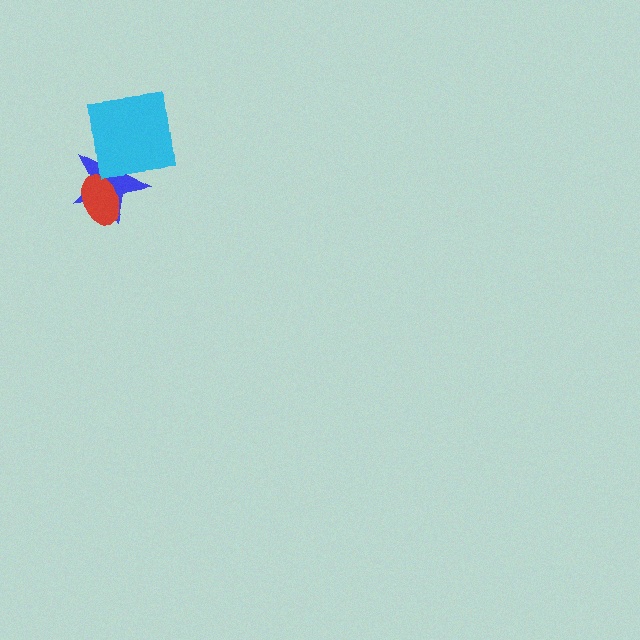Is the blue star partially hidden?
Yes, it is partially covered by another shape.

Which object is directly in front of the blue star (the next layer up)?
The red ellipse is directly in front of the blue star.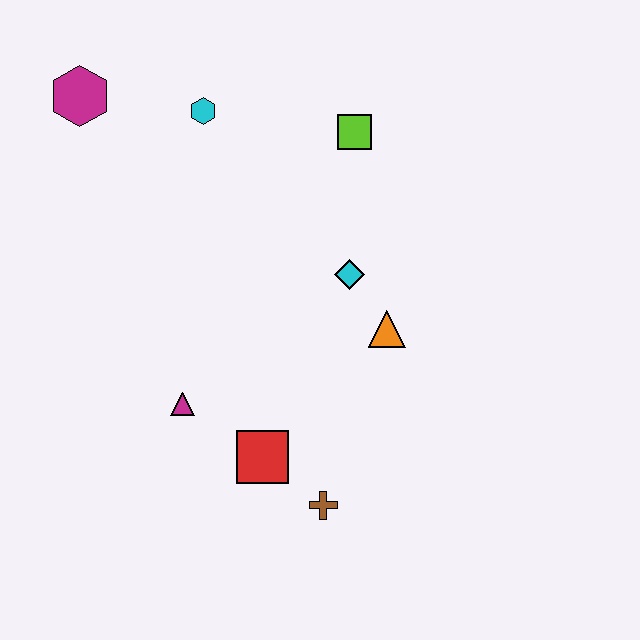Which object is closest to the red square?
The brown cross is closest to the red square.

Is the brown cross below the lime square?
Yes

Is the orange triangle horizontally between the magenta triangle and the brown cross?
No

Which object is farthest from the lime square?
The brown cross is farthest from the lime square.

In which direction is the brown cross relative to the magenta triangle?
The brown cross is to the right of the magenta triangle.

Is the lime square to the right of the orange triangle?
No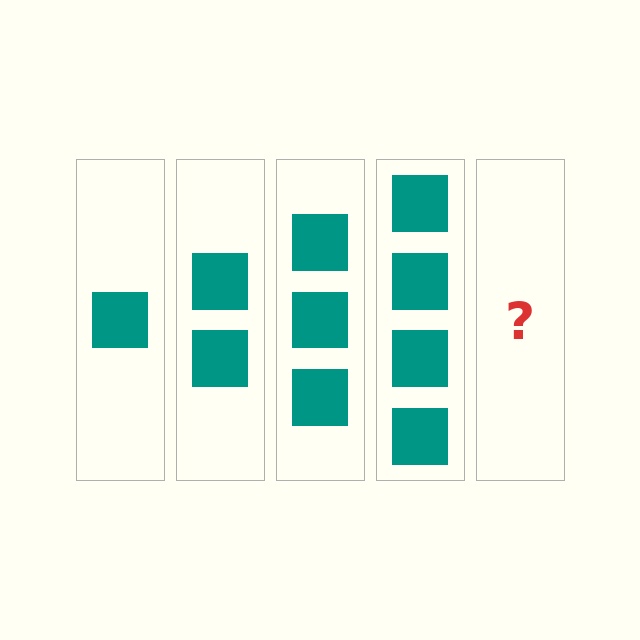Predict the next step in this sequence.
The next step is 5 squares.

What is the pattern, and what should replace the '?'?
The pattern is that each step adds one more square. The '?' should be 5 squares.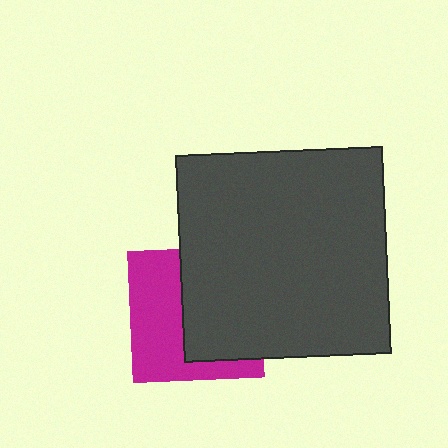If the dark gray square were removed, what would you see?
You would see the complete magenta square.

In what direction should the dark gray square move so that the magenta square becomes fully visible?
The dark gray square should move right. That is the shortest direction to clear the overlap and leave the magenta square fully visible.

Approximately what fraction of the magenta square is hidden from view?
Roughly 52% of the magenta square is hidden behind the dark gray square.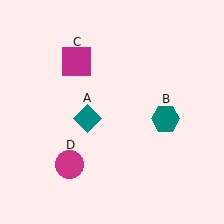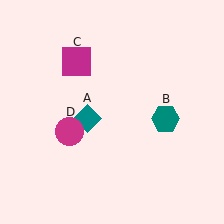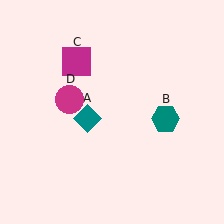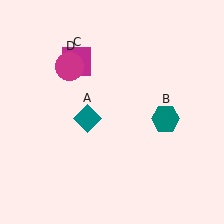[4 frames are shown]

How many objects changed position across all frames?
1 object changed position: magenta circle (object D).